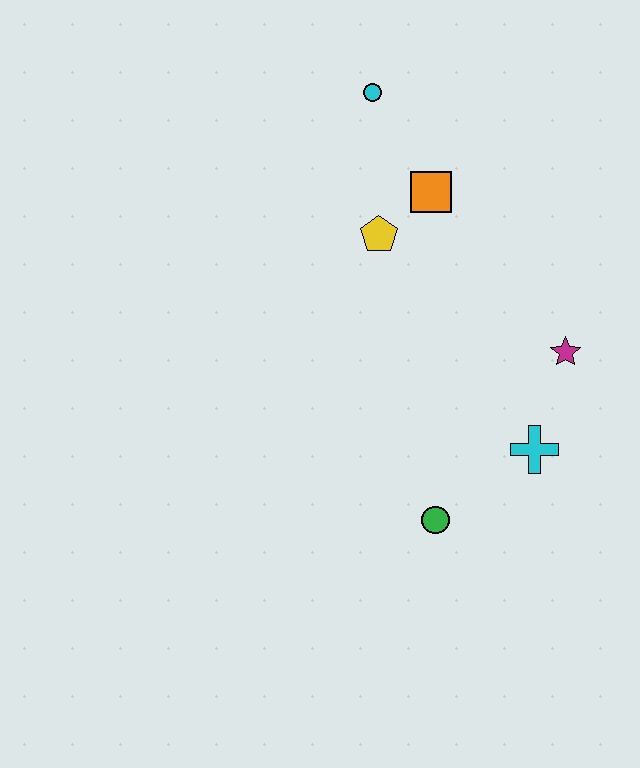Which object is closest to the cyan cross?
The magenta star is closest to the cyan cross.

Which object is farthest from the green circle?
The cyan circle is farthest from the green circle.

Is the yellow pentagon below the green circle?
No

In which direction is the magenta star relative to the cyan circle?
The magenta star is below the cyan circle.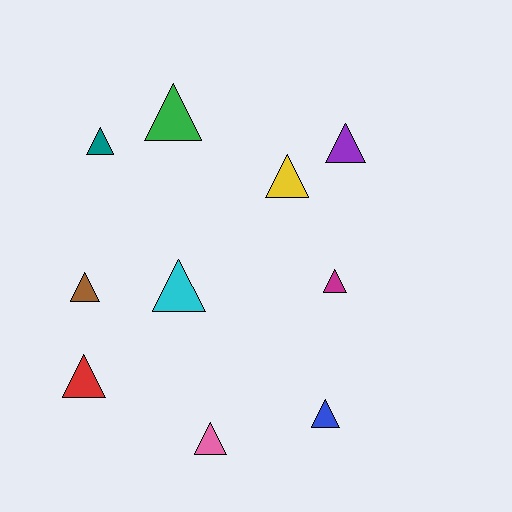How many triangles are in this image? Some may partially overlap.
There are 10 triangles.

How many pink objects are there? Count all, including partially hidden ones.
There is 1 pink object.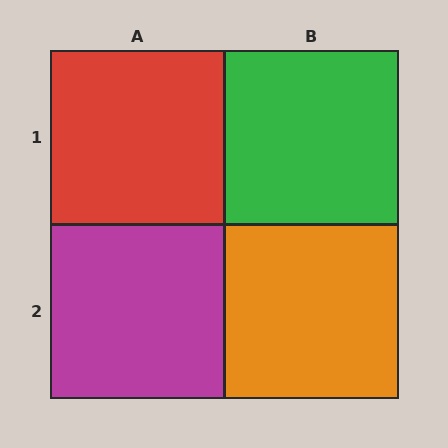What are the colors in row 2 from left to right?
Magenta, orange.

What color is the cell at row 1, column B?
Green.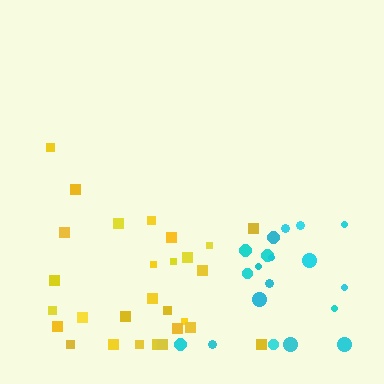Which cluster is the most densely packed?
Yellow.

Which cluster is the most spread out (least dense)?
Cyan.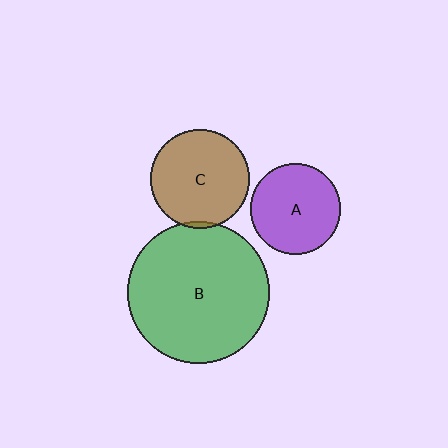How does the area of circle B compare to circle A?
Approximately 2.5 times.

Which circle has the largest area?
Circle B (green).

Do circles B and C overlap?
Yes.